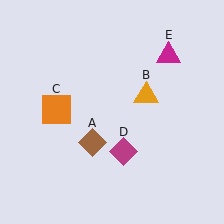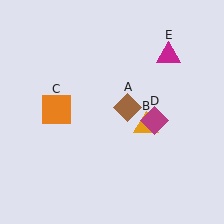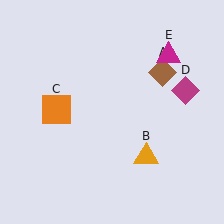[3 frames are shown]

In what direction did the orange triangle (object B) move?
The orange triangle (object B) moved down.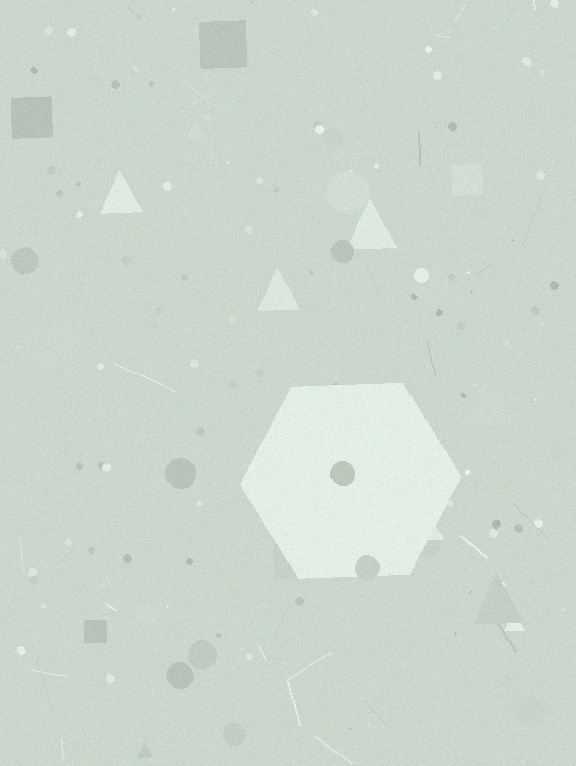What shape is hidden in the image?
A hexagon is hidden in the image.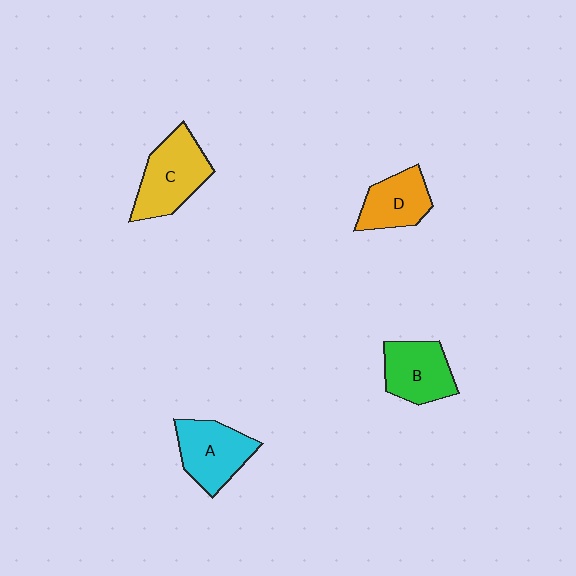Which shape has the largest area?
Shape C (yellow).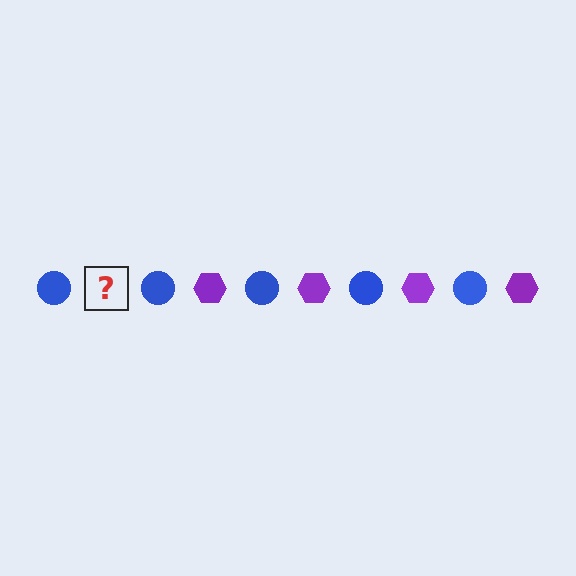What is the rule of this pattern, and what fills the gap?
The rule is that the pattern alternates between blue circle and purple hexagon. The gap should be filled with a purple hexagon.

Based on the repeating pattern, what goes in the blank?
The blank should be a purple hexagon.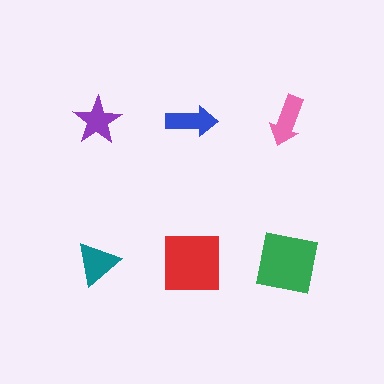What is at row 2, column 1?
A teal triangle.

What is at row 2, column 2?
A red square.